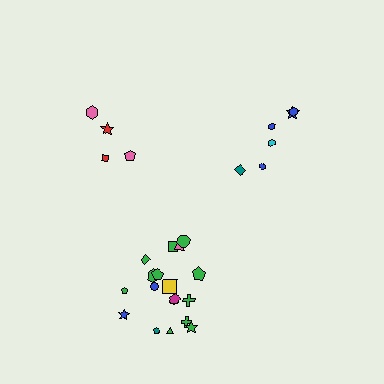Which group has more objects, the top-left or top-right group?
The top-right group.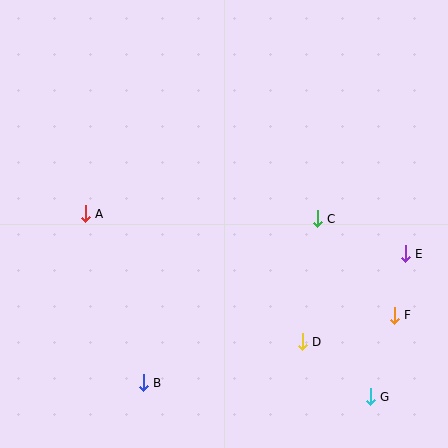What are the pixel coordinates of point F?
Point F is at (394, 315).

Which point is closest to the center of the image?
Point C at (317, 219) is closest to the center.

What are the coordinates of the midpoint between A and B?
The midpoint between A and B is at (114, 298).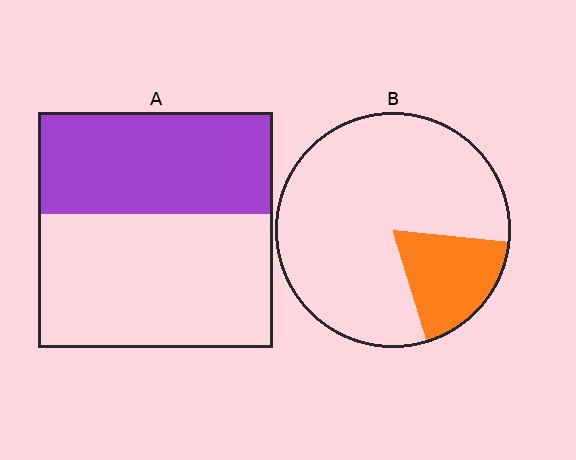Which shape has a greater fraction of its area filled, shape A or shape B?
Shape A.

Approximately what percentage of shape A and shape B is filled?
A is approximately 45% and B is approximately 20%.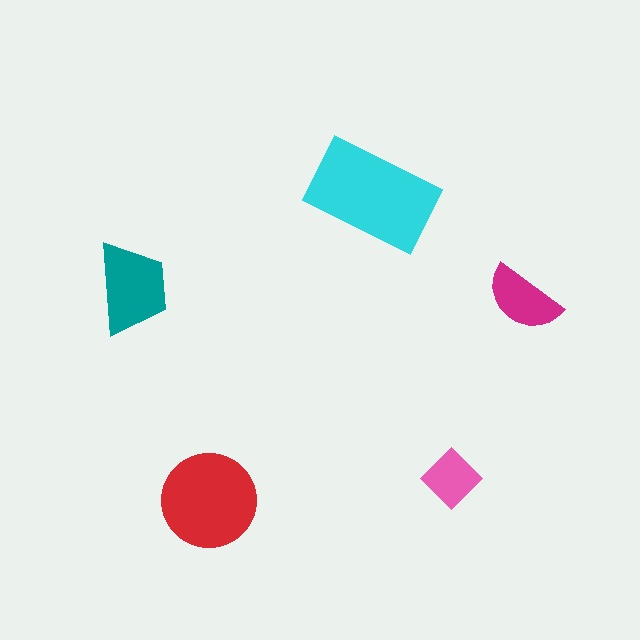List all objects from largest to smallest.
The cyan rectangle, the red circle, the teal trapezoid, the magenta semicircle, the pink diamond.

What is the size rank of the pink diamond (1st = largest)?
5th.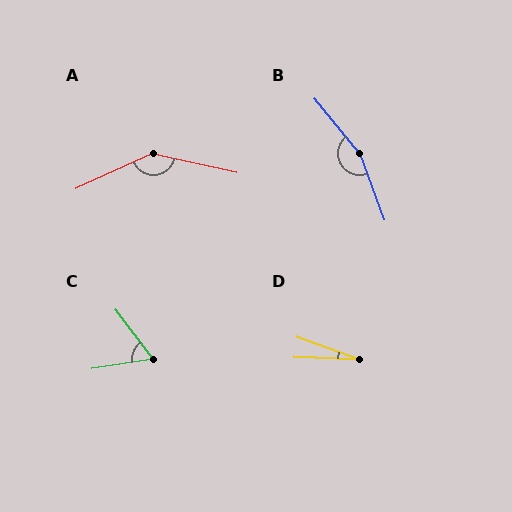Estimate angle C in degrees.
Approximately 61 degrees.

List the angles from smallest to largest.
D (18°), C (61°), A (143°), B (160°).